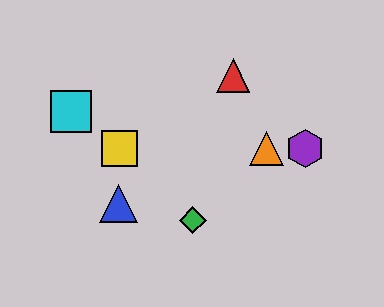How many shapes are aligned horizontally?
3 shapes (the yellow square, the purple hexagon, the orange triangle) are aligned horizontally.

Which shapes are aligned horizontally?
The yellow square, the purple hexagon, the orange triangle are aligned horizontally.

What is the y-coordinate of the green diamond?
The green diamond is at y≈220.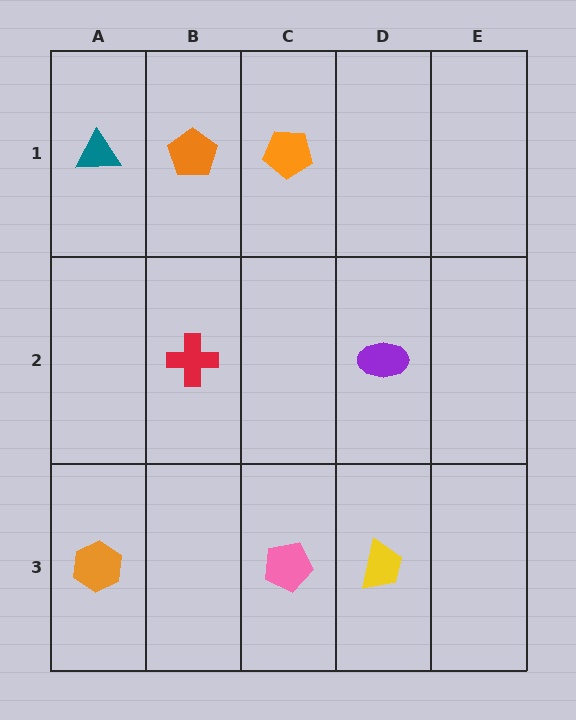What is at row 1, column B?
An orange pentagon.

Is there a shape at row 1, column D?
No, that cell is empty.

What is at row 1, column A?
A teal triangle.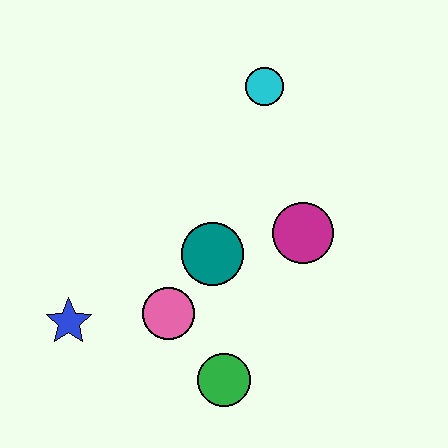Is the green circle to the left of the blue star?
No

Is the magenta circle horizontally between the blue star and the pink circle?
No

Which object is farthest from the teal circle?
The cyan circle is farthest from the teal circle.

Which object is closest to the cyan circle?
The magenta circle is closest to the cyan circle.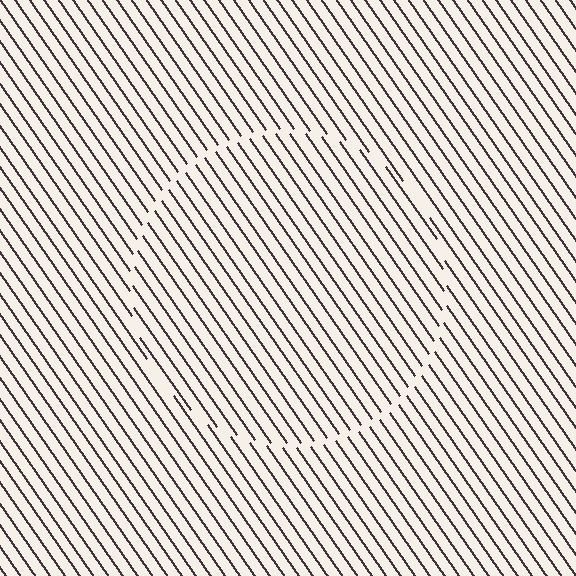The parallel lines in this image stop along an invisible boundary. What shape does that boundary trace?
An illusory circle. The interior of the shape contains the same grating, shifted by half a period — the contour is defined by the phase discontinuity where line-ends from the inner and outer gratings abut.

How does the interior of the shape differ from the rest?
The interior of the shape contains the same grating, shifted by half a period — the contour is defined by the phase discontinuity where line-ends from the inner and outer gratings abut.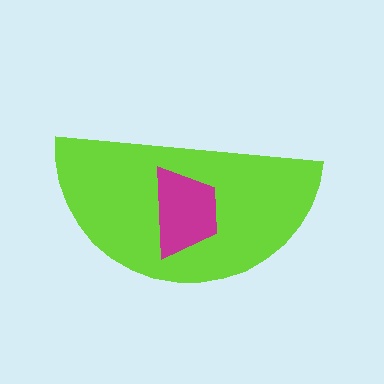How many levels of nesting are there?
2.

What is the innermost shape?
The magenta trapezoid.